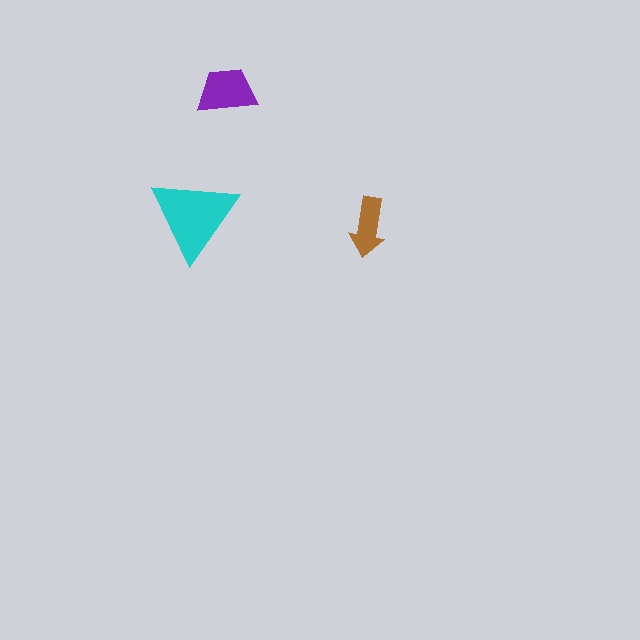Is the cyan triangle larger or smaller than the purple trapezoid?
Larger.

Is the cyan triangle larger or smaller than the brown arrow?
Larger.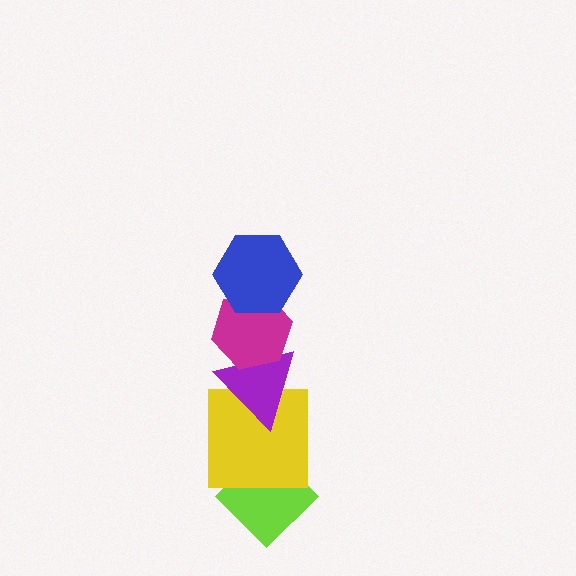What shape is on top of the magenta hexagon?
The blue hexagon is on top of the magenta hexagon.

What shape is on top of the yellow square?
The purple triangle is on top of the yellow square.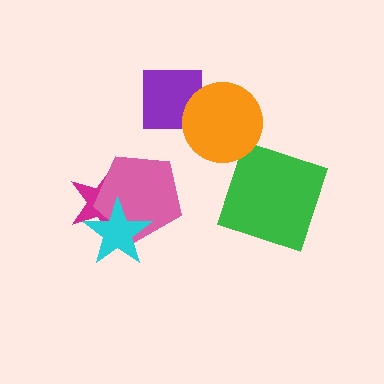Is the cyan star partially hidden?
No, no other shape covers it.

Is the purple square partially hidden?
Yes, it is partially covered by another shape.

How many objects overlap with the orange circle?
1 object overlaps with the orange circle.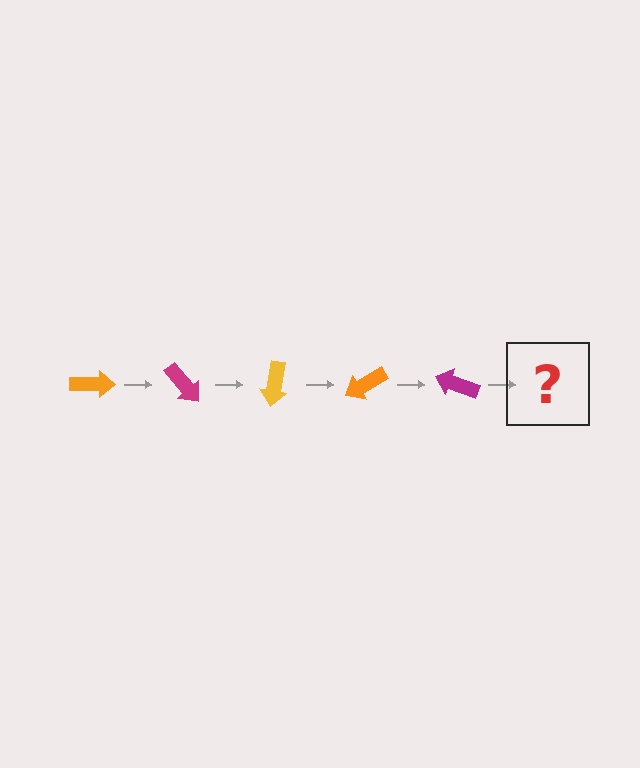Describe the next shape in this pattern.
It should be a yellow arrow, rotated 250 degrees from the start.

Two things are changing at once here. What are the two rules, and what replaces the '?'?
The two rules are that it rotates 50 degrees each step and the color cycles through orange, magenta, and yellow. The '?' should be a yellow arrow, rotated 250 degrees from the start.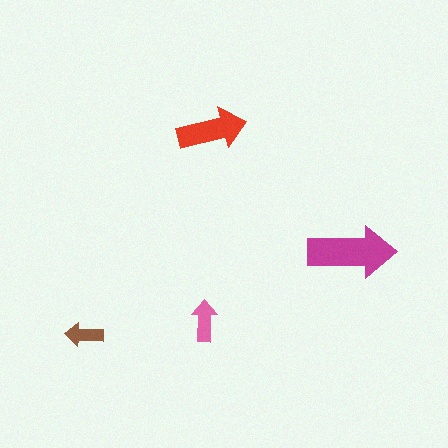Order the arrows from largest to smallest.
the magenta one, the red one, the pink one, the brown one.